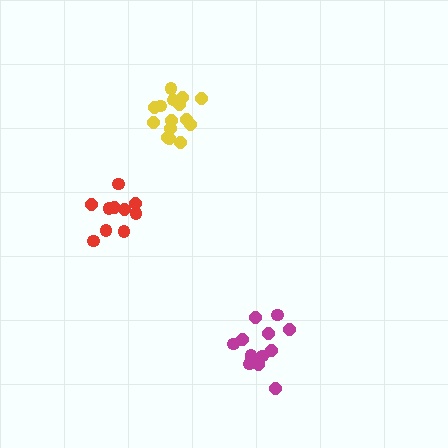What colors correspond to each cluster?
The clusters are colored: red, magenta, yellow.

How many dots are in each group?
Group 1: 10 dots, Group 2: 14 dots, Group 3: 15 dots (39 total).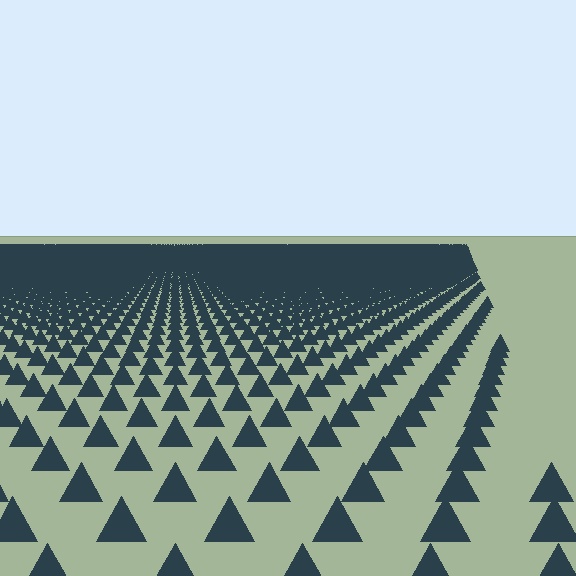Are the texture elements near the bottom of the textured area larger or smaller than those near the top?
Larger. Near the bottom, elements are closer to the viewer and appear at a bigger on-screen size.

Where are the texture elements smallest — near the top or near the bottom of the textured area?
Near the top.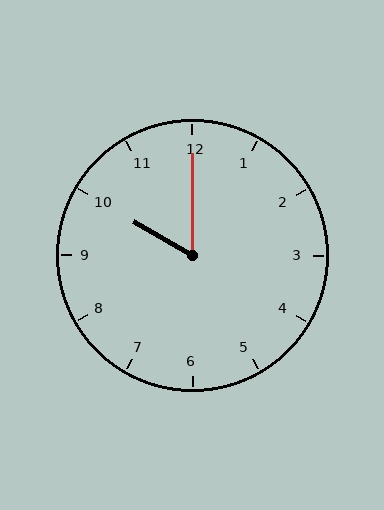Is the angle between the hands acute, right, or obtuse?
It is acute.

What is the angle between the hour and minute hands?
Approximately 60 degrees.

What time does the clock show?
10:00.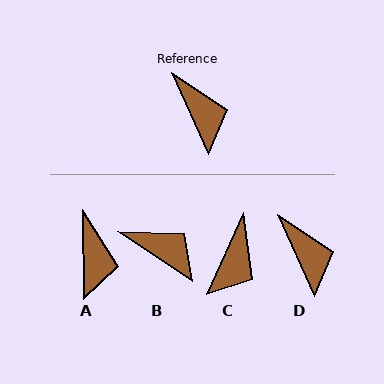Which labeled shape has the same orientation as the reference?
D.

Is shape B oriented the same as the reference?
No, it is off by about 32 degrees.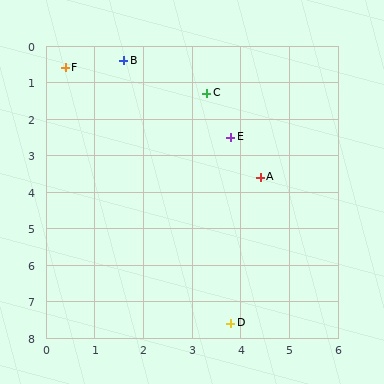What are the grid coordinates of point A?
Point A is at approximately (4.4, 3.6).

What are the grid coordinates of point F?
Point F is at approximately (0.4, 0.6).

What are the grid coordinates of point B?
Point B is at approximately (1.6, 0.4).